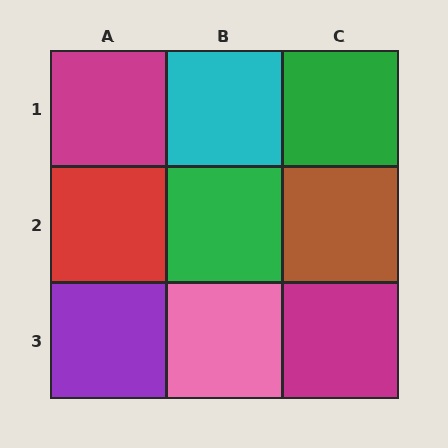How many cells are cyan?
1 cell is cyan.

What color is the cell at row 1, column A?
Magenta.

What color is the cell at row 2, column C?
Brown.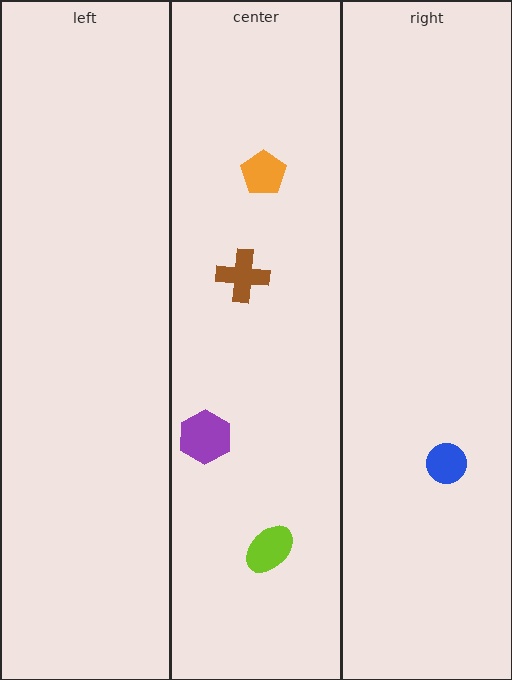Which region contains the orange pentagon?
The center region.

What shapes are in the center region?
The brown cross, the purple hexagon, the lime ellipse, the orange pentagon.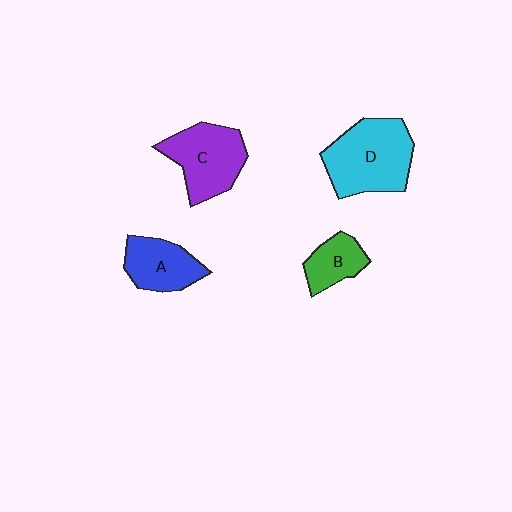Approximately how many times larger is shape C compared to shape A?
Approximately 1.3 times.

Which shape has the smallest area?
Shape B (green).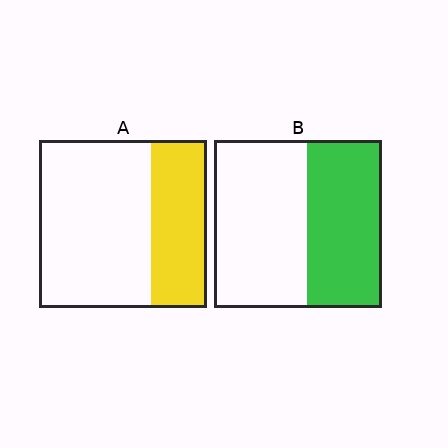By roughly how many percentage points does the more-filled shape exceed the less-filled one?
By roughly 10 percentage points (B over A).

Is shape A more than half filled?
No.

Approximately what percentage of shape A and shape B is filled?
A is approximately 35% and B is approximately 45%.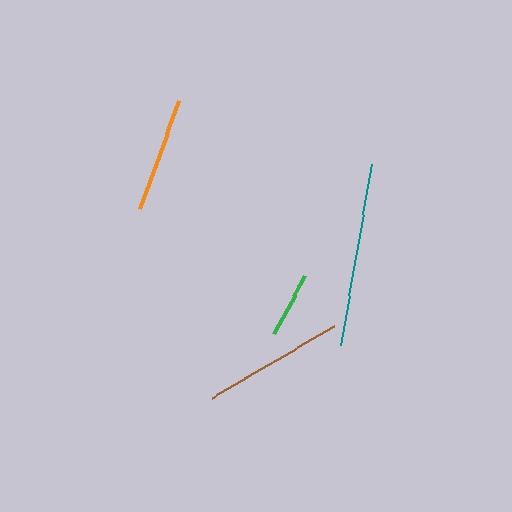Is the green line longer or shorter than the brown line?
The brown line is longer than the green line.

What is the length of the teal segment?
The teal segment is approximately 184 pixels long.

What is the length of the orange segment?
The orange segment is approximately 114 pixels long.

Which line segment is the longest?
The teal line is the longest at approximately 184 pixels.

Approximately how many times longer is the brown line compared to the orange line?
The brown line is approximately 1.2 times the length of the orange line.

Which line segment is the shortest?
The green line is the shortest at approximately 65 pixels.